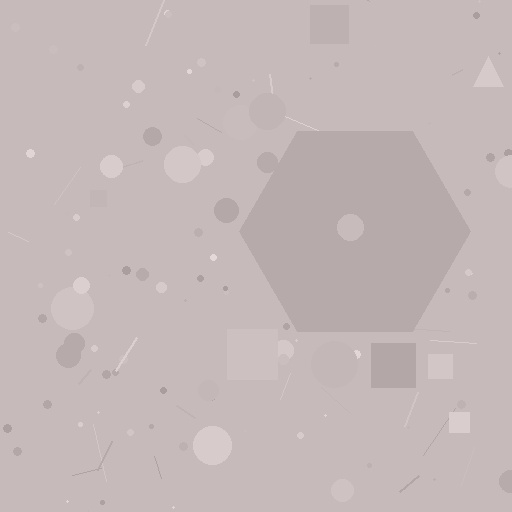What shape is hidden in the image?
A hexagon is hidden in the image.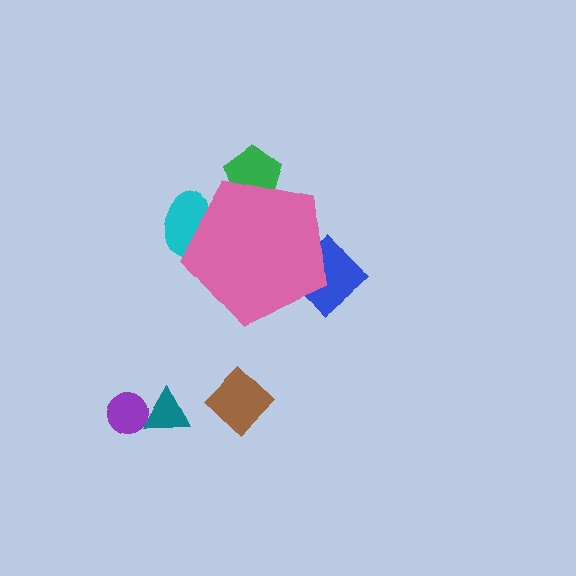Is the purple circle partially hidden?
No, the purple circle is fully visible.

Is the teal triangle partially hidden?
No, the teal triangle is fully visible.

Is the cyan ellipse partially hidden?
Yes, the cyan ellipse is partially hidden behind the pink pentagon.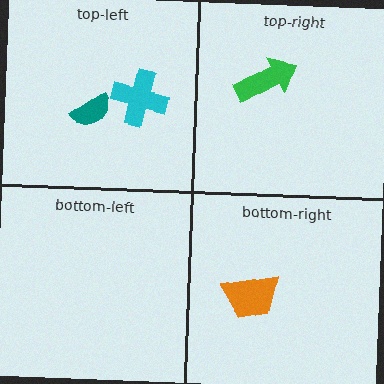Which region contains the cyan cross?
The top-left region.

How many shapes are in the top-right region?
1.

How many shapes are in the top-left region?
2.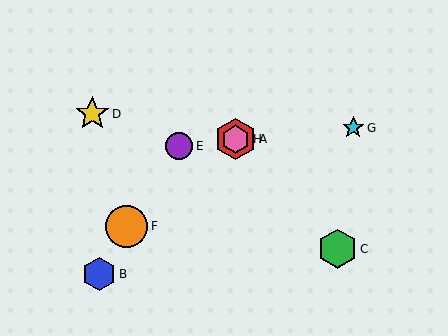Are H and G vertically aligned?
No, H is at x≈236 and G is at x≈353.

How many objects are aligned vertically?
2 objects (A, H) are aligned vertically.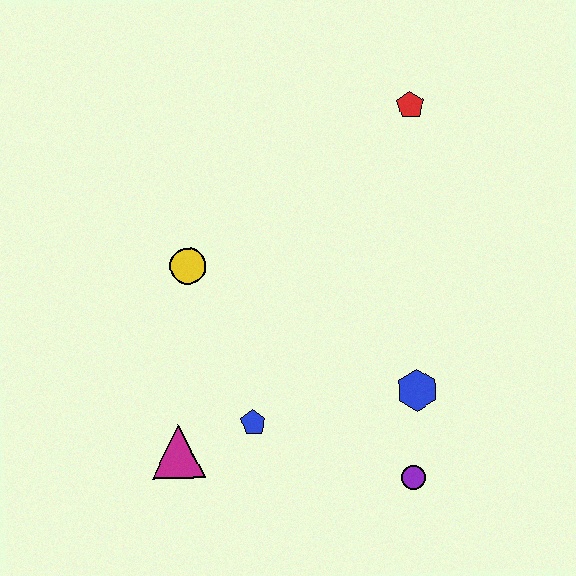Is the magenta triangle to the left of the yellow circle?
Yes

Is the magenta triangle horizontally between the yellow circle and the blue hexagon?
No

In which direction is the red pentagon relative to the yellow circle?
The red pentagon is to the right of the yellow circle.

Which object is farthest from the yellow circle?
The purple circle is farthest from the yellow circle.